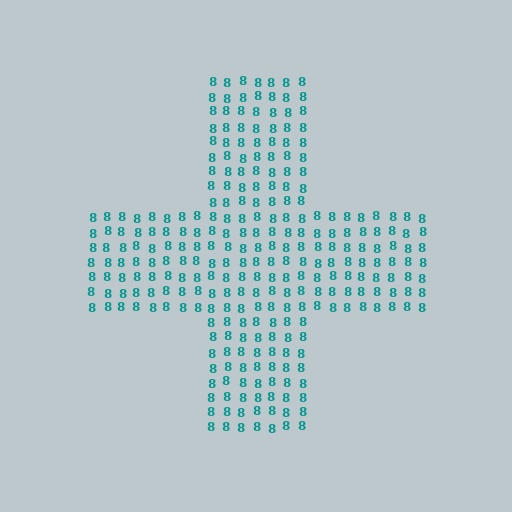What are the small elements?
The small elements are digit 8's.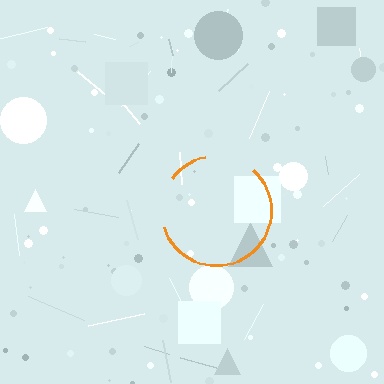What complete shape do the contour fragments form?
The contour fragments form a circle.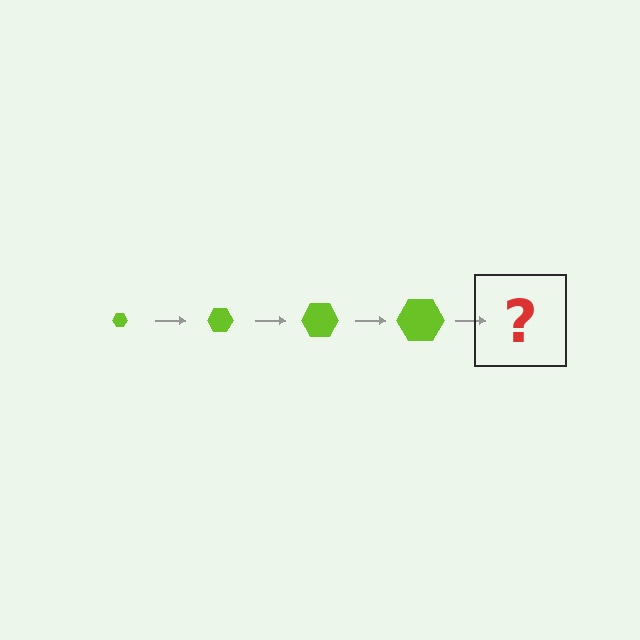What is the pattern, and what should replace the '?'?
The pattern is that the hexagon gets progressively larger each step. The '?' should be a lime hexagon, larger than the previous one.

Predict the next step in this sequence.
The next step is a lime hexagon, larger than the previous one.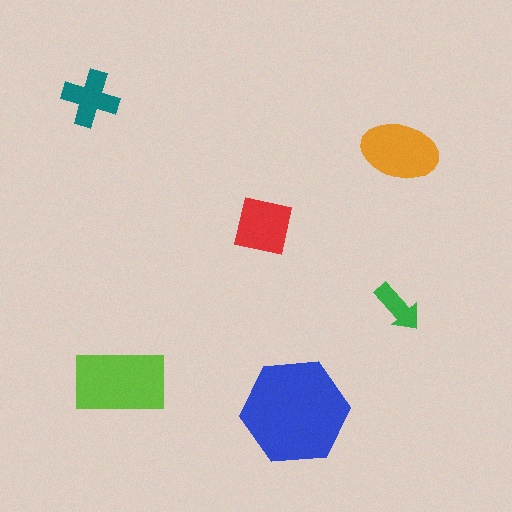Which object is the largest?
The blue hexagon.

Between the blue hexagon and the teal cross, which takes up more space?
The blue hexagon.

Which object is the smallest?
The green arrow.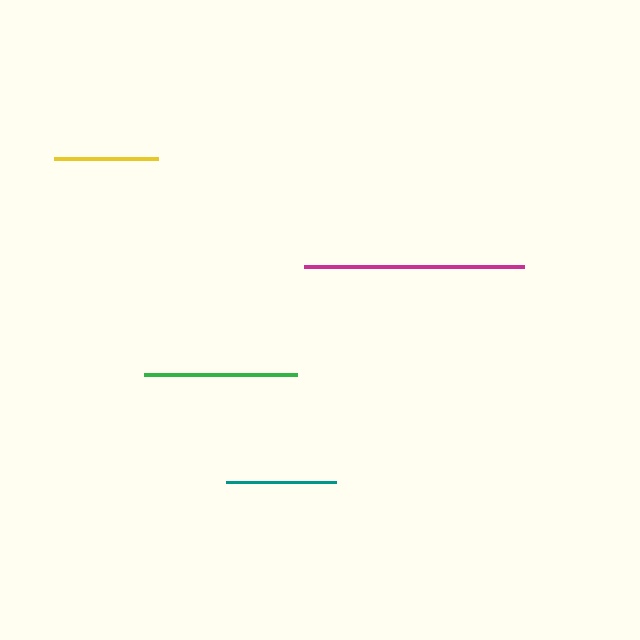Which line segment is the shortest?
The yellow line is the shortest at approximately 103 pixels.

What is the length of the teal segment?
The teal segment is approximately 110 pixels long.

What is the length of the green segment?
The green segment is approximately 154 pixels long.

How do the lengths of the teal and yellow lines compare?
The teal and yellow lines are approximately the same length.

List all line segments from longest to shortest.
From longest to shortest: magenta, green, teal, yellow.